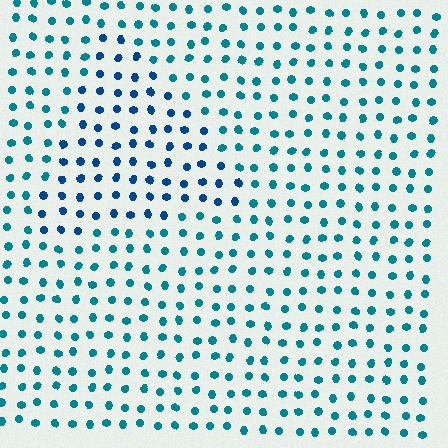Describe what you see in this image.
The image is filled with small teal elements in a uniform arrangement. A triangle-shaped region is visible where the elements are tinted to a slightly different hue, forming a subtle color boundary.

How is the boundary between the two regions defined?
The boundary is defined purely by a slight shift in hue (about 27 degrees). Spacing, size, and orientation are identical on both sides.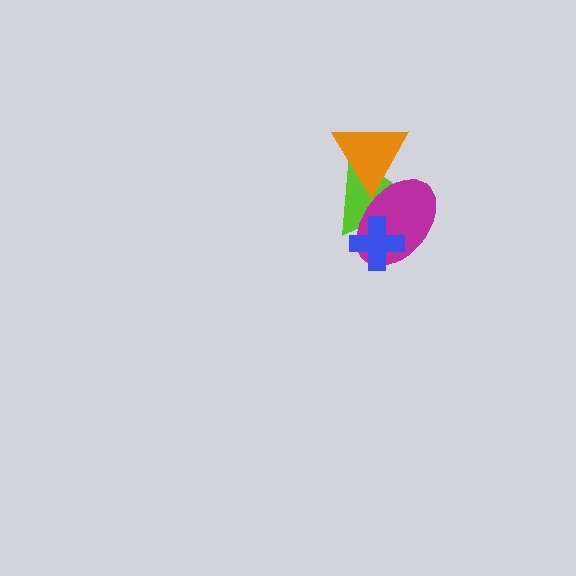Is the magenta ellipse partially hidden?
Yes, it is partially covered by another shape.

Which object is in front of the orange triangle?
The magenta ellipse is in front of the orange triangle.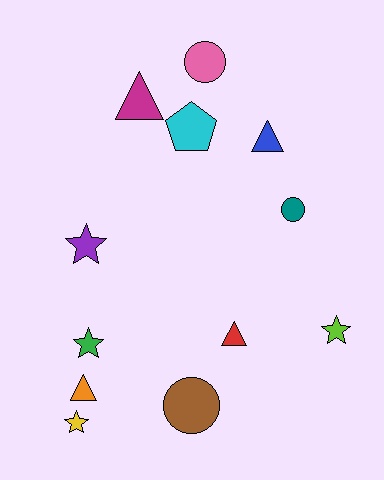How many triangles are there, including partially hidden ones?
There are 4 triangles.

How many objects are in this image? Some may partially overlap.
There are 12 objects.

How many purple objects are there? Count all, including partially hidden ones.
There is 1 purple object.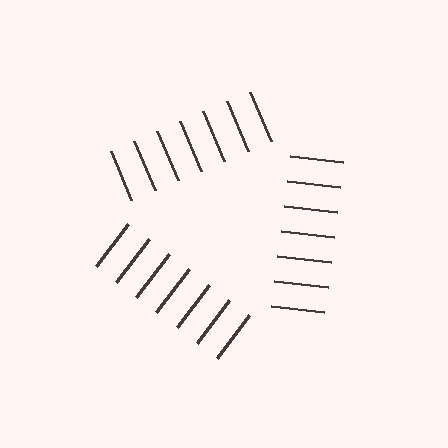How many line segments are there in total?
21 — 7 along each of the 3 edges.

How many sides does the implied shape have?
3 sides — the line-ends trace a triangle.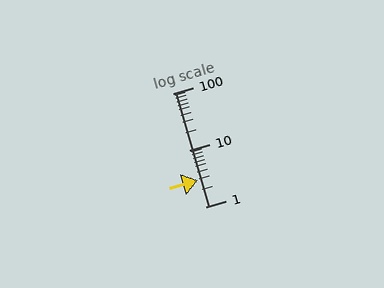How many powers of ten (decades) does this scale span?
The scale spans 2 decades, from 1 to 100.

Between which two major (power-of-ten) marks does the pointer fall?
The pointer is between 1 and 10.